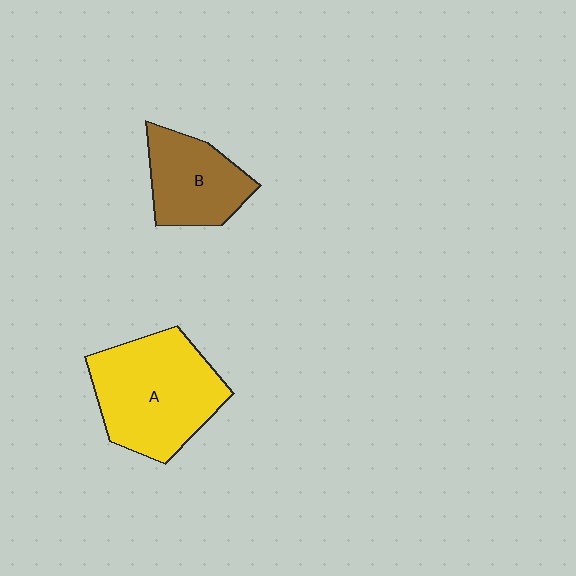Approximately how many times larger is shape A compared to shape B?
Approximately 1.6 times.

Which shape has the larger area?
Shape A (yellow).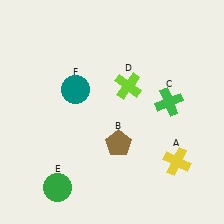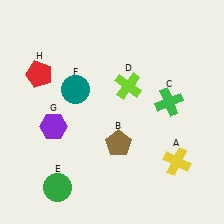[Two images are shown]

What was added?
A purple hexagon (G), a red pentagon (H) were added in Image 2.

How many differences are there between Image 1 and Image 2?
There are 2 differences between the two images.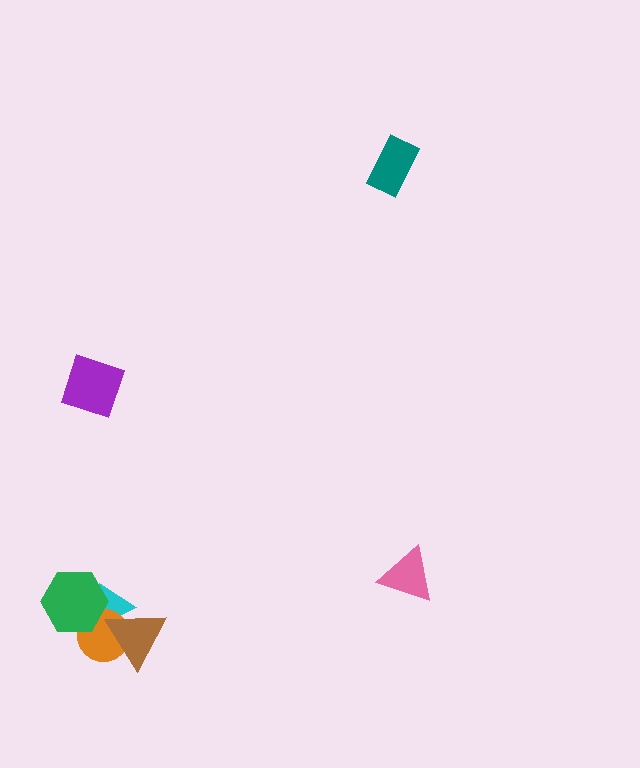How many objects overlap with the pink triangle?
0 objects overlap with the pink triangle.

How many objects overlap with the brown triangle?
2 objects overlap with the brown triangle.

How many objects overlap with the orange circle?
3 objects overlap with the orange circle.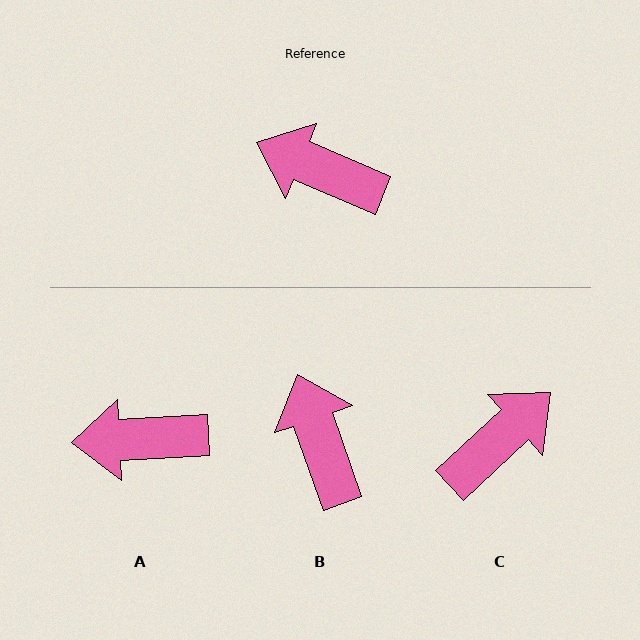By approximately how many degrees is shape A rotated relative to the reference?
Approximately 26 degrees counter-clockwise.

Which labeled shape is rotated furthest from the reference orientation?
C, about 115 degrees away.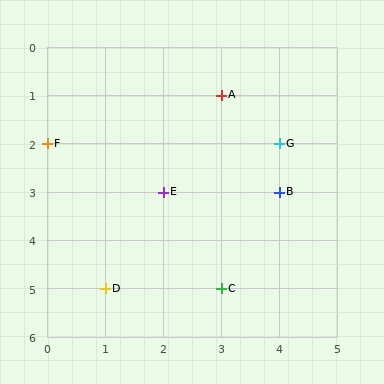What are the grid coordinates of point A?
Point A is at grid coordinates (3, 1).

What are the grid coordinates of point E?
Point E is at grid coordinates (2, 3).